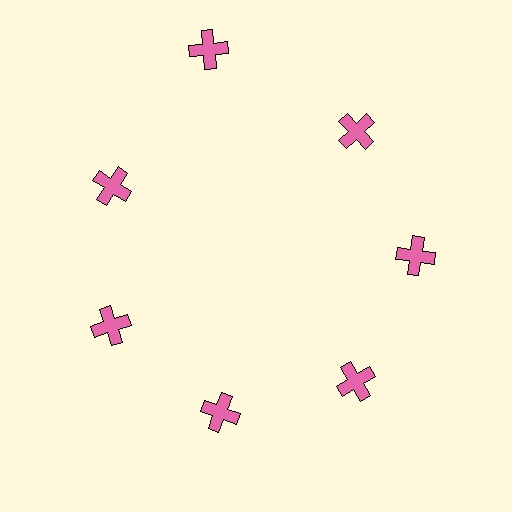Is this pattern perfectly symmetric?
No. The 7 pink crosses are arranged in a ring, but one element near the 12 o'clock position is pushed outward from the center, breaking the 7-fold rotational symmetry.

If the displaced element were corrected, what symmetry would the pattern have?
It would have 7-fold rotational symmetry — the pattern would map onto itself every 51 degrees.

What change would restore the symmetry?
The symmetry would be restored by moving it inward, back onto the ring so that all 7 crosses sit at equal angles and equal distance from the center.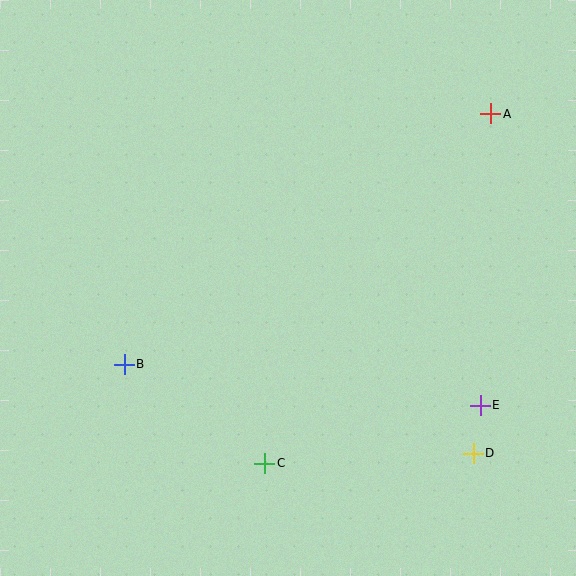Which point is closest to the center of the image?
Point C at (265, 464) is closest to the center.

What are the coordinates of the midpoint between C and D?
The midpoint between C and D is at (369, 458).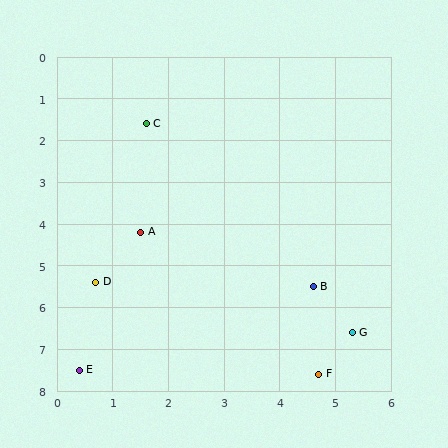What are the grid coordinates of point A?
Point A is at approximately (1.5, 4.2).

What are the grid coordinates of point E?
Point E is at approximately (0.4, 7.5).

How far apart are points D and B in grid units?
Points D and B are about 3.9 grid units apart.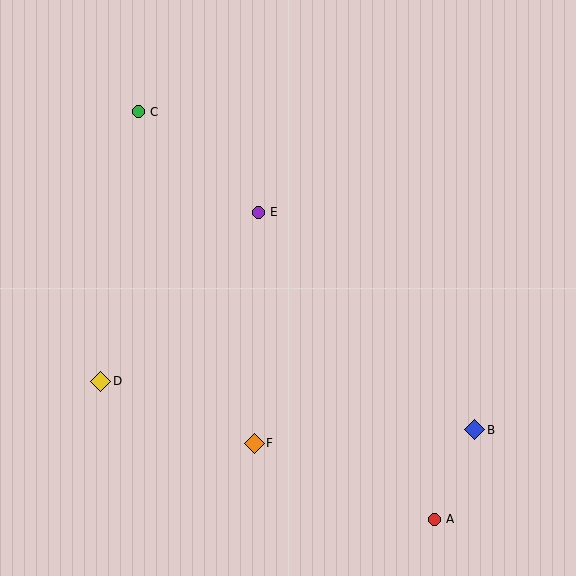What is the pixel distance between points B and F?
The distance between B and F is 221 pixels.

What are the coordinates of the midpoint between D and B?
The midpoint between D and B is at (288, 406).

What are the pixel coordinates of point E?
Point E is at (258, 212).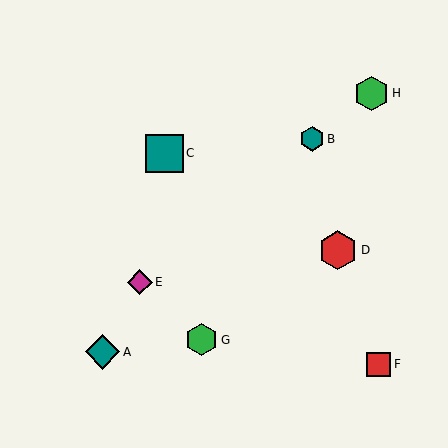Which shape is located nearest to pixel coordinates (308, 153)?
The teal hexagon (labeled B) at (312, 139) is nearest to that location.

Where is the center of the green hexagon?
The center of the green hexagon is at (202, 340).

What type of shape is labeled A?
Shape A is a teal diamond.